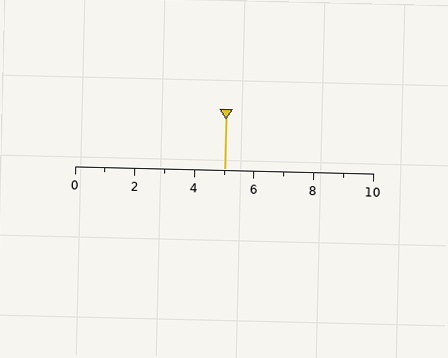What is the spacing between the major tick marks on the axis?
The major ticks are spaced 2 apart.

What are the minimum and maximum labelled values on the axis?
The axis runs from 0 to 10.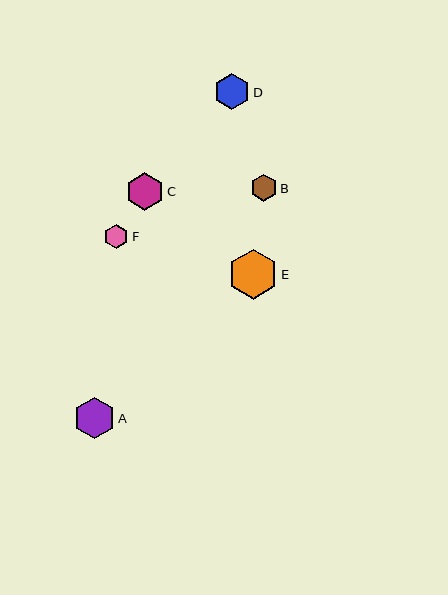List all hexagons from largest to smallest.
From largest to smallest: E, A, C, D, B, F.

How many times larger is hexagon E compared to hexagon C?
Hexagon E is approximately 1.3 times the size of hexagon C.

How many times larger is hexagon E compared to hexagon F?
Hexagon E is approximately 2.0 times the size of hexagon F.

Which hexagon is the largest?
Hexagon E is the largest with a size of approximately 50 pixels.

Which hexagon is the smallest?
Hexagon F is the smallest with a size of approximately 25 pixels.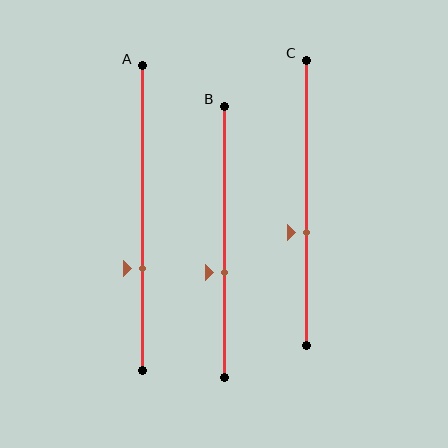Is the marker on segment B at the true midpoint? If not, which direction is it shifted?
No, the marker on segment B is shifted downward by about 12% of the segment length.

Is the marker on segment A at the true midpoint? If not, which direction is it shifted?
No, the marker on segment A is shifted downward by about 16% of the segment length.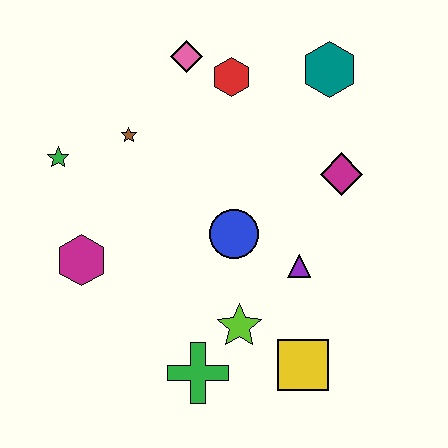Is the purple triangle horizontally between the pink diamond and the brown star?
No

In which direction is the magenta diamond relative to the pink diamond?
The magenta diamond is to the right of the pink diamond.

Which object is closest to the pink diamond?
The red hexagon is closest to the pink diamond.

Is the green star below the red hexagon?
Yes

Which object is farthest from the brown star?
The yellow square is farthest from the brown star.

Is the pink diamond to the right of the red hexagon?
No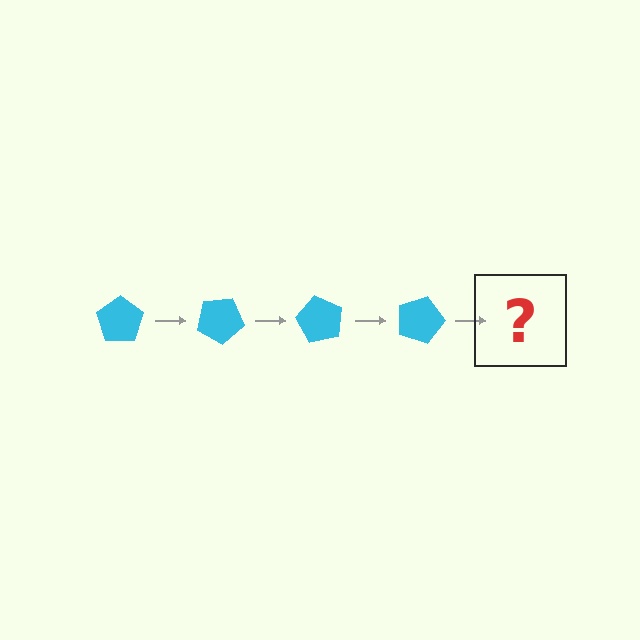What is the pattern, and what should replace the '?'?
The pattern is that the pentagon rotates 30 degrees each step. The '?' should be a cyan pentagon rotated 120 degrees.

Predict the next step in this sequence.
The next step is a cyan pentagon rotated 120 degrees.